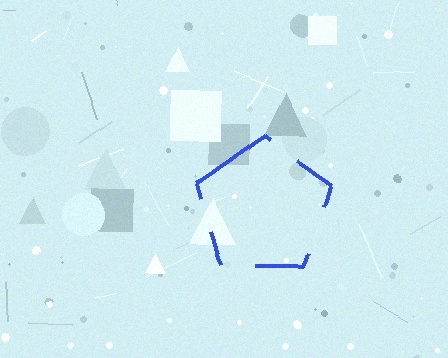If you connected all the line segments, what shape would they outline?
They would outline a pentagon.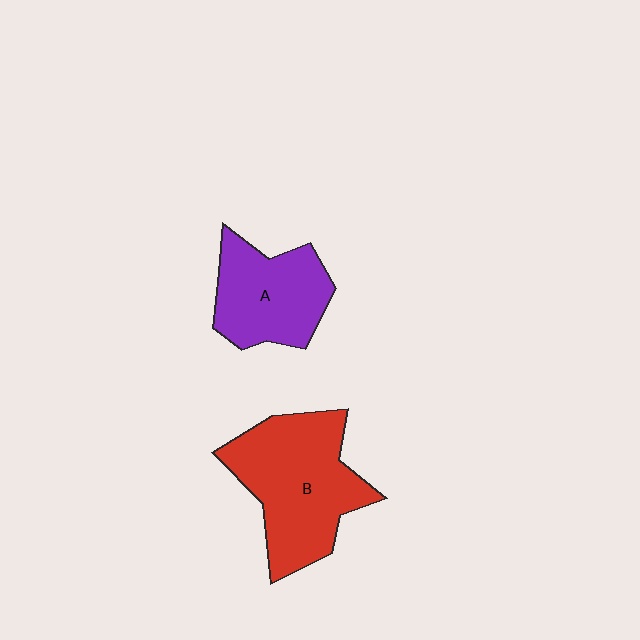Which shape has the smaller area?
Shape A (purple).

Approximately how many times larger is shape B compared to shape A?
Approximately 1.5 times.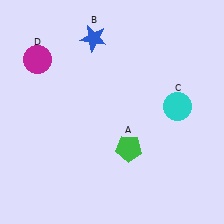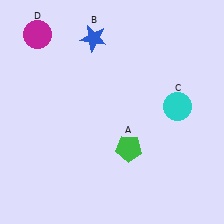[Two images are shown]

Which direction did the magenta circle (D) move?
The magenta circle (D) moved up.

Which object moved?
The magenta circle (D) moved up.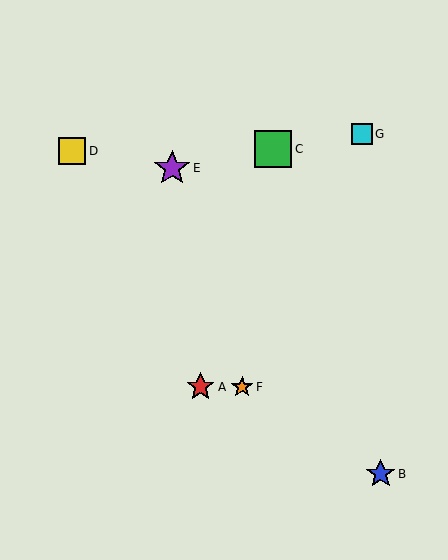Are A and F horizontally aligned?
Yes, both are at y≈387.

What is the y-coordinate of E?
Object E is at y≈168.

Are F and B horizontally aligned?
No, F is at y≈387 and B is at y≈474.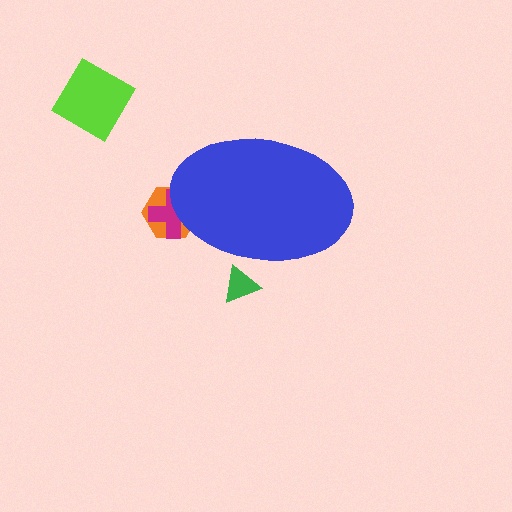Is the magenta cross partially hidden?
Yes, the magenta cross is partially hidden behind the blue ellipse.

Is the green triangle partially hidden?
Yes, the green triangle is partially hidden behind the blue ellipse.